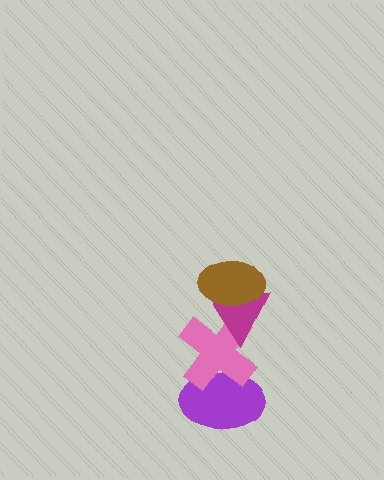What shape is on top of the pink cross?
The magenta triangle is on top of the pink cross.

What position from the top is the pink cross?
The pink cross is 3rd from the top.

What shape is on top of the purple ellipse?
The pink cross is on top of the purple ellipse.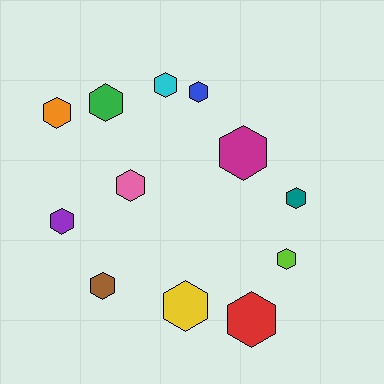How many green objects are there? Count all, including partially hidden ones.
There is 1 green object.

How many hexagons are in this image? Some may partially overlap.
There are 12 hexagons.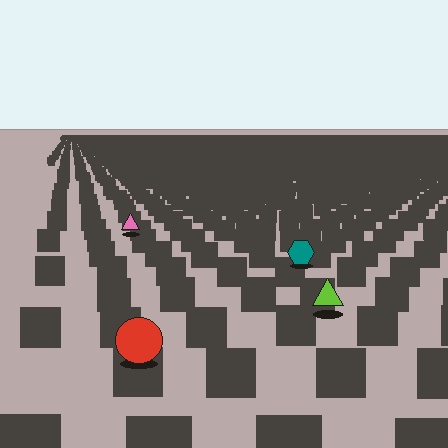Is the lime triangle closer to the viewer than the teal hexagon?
Yes. The lime triangle is closer — you can tell from the texture gradient: the ground texture is coarser near it.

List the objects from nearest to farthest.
From nearest to farthest: the red circle, the lime triangle, the teal hexagon, the pink triangle.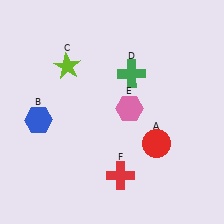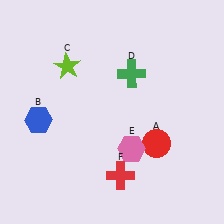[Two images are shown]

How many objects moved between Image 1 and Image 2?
1 object moved between the two images.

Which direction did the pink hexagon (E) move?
The pink hexagon (E) moved down.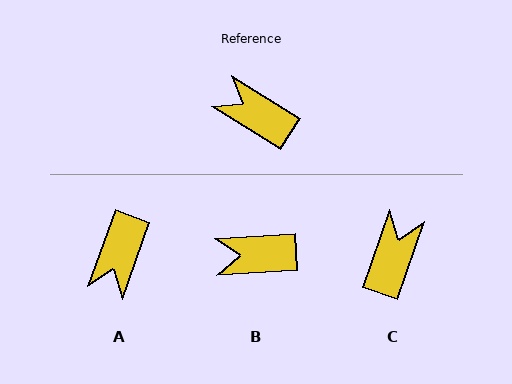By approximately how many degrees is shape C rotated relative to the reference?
Approximately 77 degrees clockwise.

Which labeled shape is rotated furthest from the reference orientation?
A, about 102 degrees away.